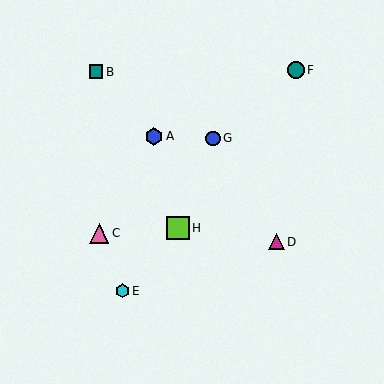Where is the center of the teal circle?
The center of the teal circle is at (296, 70).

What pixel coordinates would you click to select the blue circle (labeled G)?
Click at (213, 138) to select the blue circle G.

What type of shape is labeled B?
Shape B is a teal square.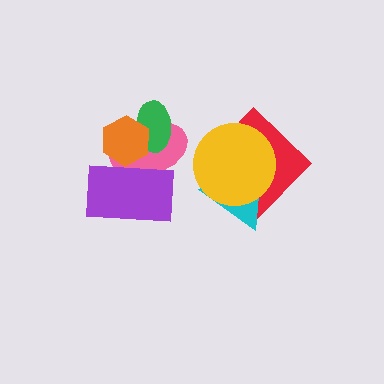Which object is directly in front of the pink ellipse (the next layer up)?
The green ellipse is directly in front of the pink ellipse.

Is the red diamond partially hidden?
Yes, it is partially covered by another shape.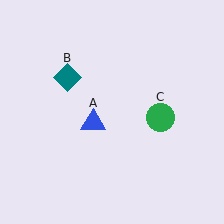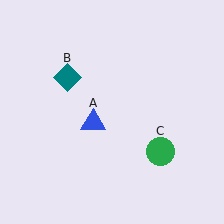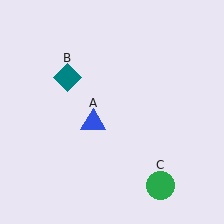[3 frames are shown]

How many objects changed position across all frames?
1 object changed position: green circle (object C).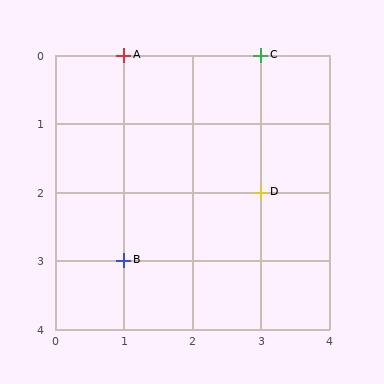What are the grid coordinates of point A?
Point A is at grid coordinates (1, 0).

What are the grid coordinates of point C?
Point C is at grid coordinates (3, 0).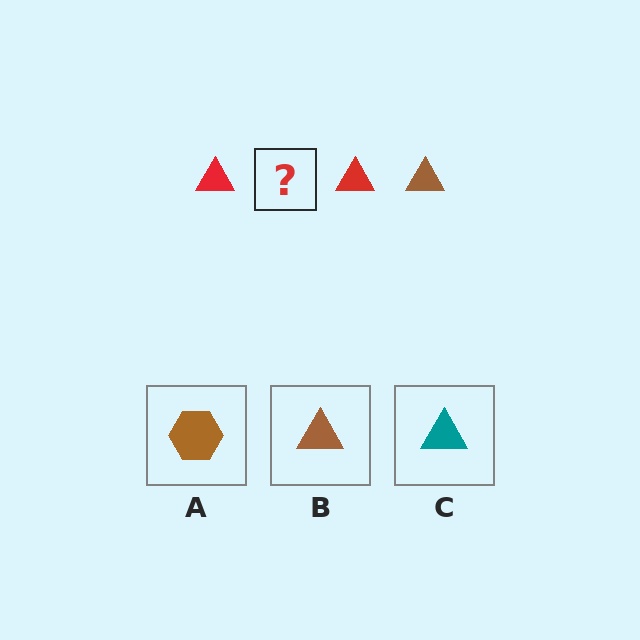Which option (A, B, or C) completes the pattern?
B.